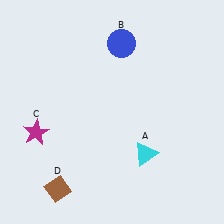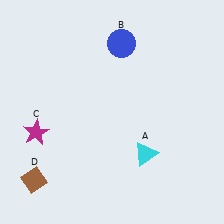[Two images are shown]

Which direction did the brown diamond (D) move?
The brown diamond (D) moved left.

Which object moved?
The brown diamond (D) moved left.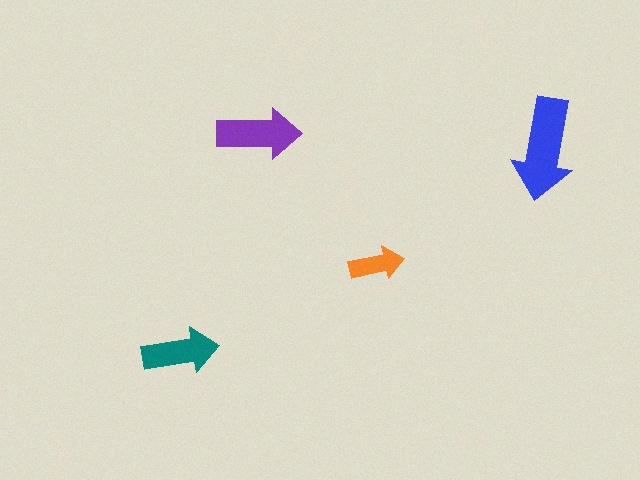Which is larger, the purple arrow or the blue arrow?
The blue one.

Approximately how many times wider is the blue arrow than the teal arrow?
About 1.5 times wider.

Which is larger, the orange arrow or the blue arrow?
The blue one.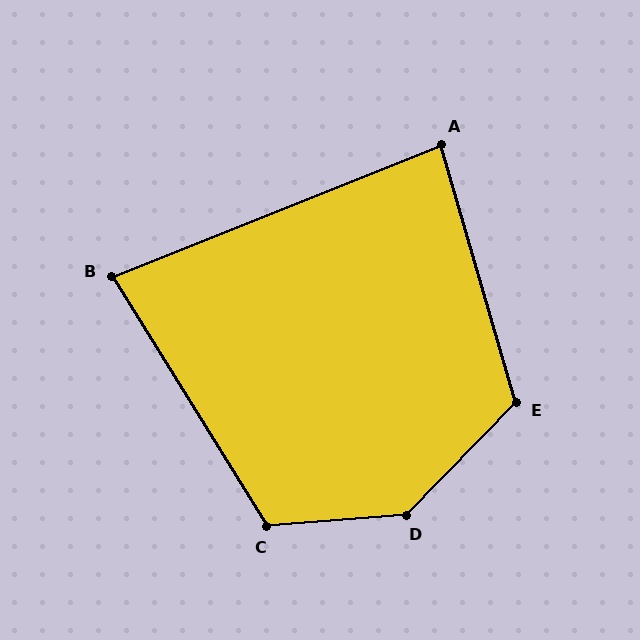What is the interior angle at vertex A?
Approximately 85 degrees (acute).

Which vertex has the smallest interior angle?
B, at approximately 80 degrees.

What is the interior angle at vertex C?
Approximately 117 degrees (obtuse).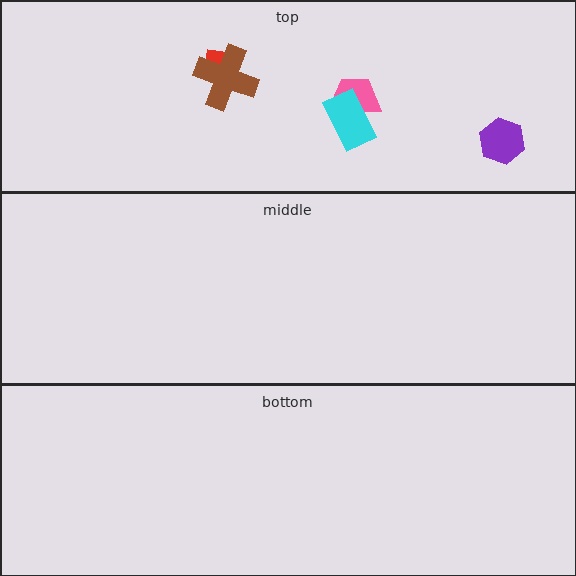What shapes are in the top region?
The purple hexagon, the pink trapezoid, the cyan rectangle, the red square, the brown cross.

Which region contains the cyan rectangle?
The top region.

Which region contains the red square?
The top region.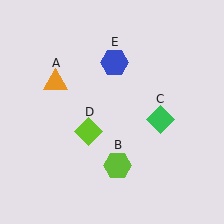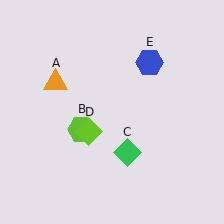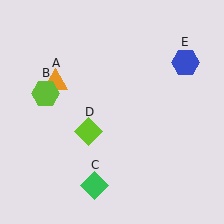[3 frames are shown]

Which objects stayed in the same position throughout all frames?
Orange triangle (object A) and lime diamond (object D) remained stationary.